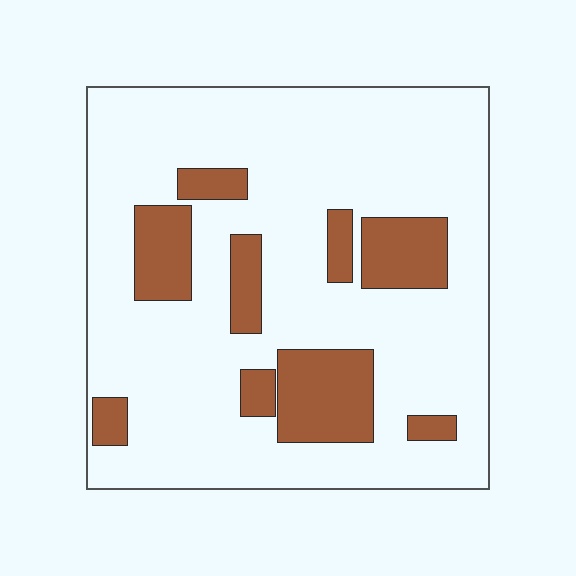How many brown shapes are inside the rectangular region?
9.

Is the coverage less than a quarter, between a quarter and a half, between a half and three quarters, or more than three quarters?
Less than a quarter.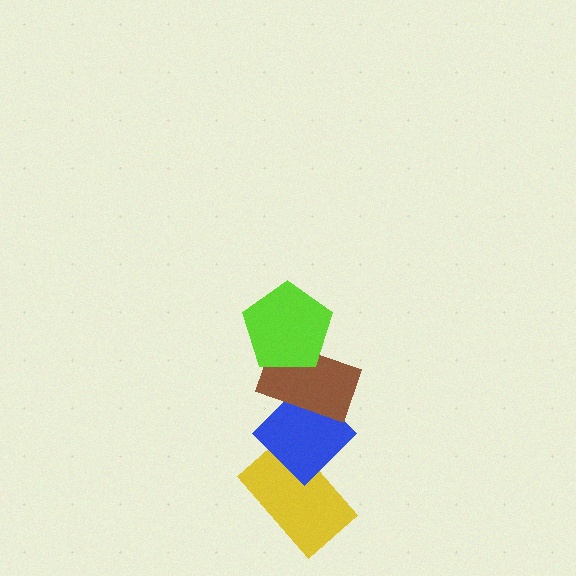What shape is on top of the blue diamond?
The brown rectangle is on top of the blue diamond.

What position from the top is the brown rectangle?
The brown rectangle is 2nd from the top.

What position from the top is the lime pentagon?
The lime pentagon is 1st from the top.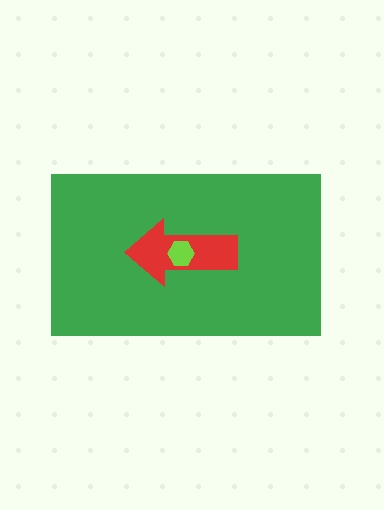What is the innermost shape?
The lime hexagon.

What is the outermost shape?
The green rectangle.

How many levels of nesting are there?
3.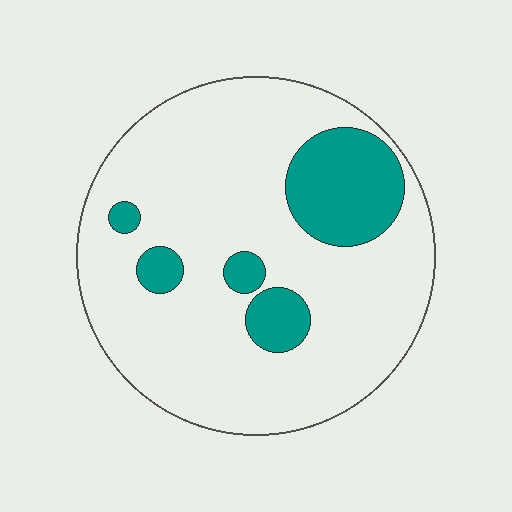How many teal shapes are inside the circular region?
5.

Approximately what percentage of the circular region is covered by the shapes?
Approximately 20%.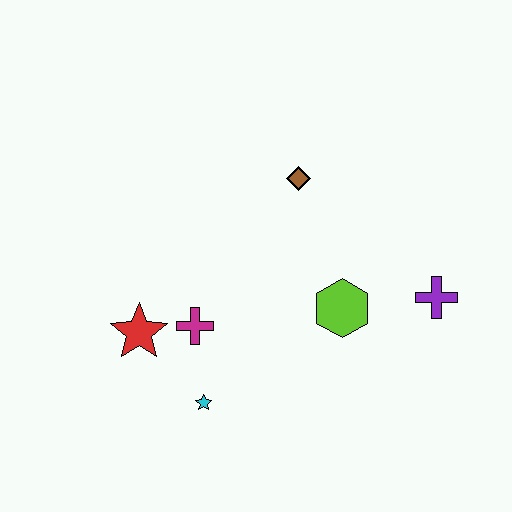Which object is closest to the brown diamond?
The lime hexagon is closest to the brown diamond.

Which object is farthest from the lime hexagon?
The red star is farthest from the lime hexagon.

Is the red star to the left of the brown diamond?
Yes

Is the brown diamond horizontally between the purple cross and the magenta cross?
Yes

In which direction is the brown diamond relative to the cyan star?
The brown diamond is above the cyan star.